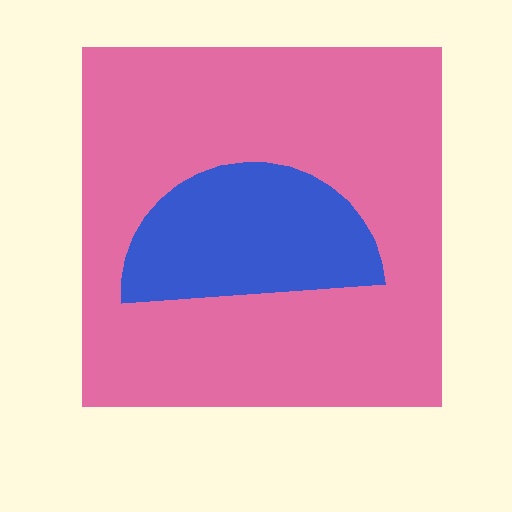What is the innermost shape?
The blue semicircle.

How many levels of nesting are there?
2.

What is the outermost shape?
The pink square.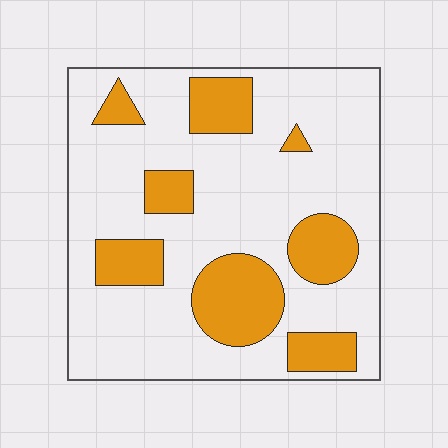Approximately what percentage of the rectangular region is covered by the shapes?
Approximately 25%.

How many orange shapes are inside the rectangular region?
8.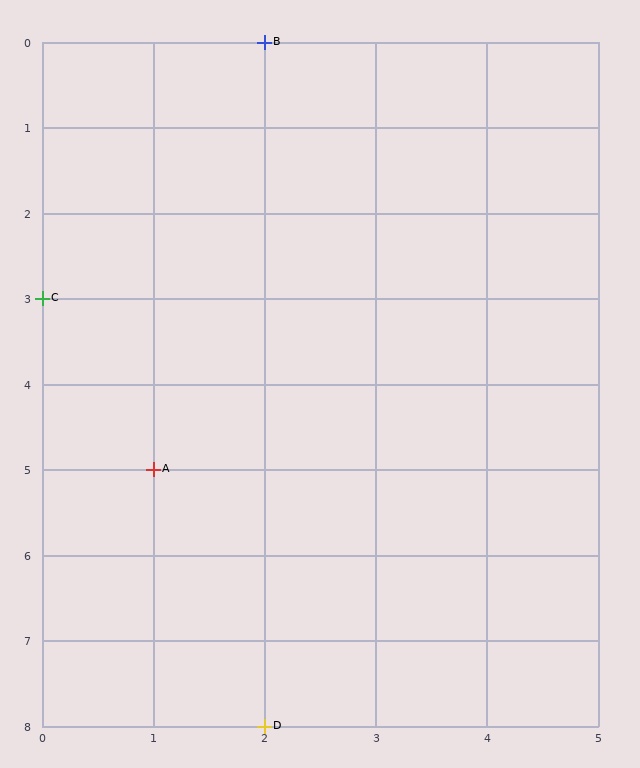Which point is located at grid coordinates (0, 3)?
Point C is at (0, 3).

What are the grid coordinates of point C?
Point C is at grid coordinates (0, 3).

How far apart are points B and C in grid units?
Points B and C are 2 columns and 3 rows apart (about 3.6 grid units diagonally).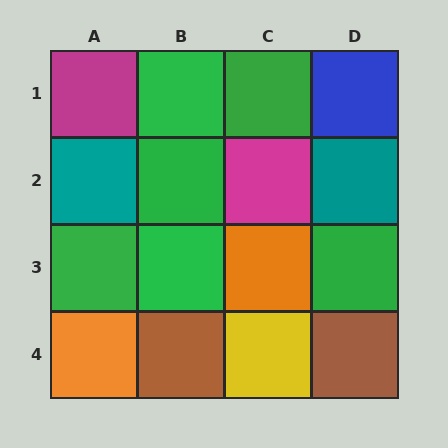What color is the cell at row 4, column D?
Brown.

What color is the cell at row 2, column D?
Teal.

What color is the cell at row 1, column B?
Green.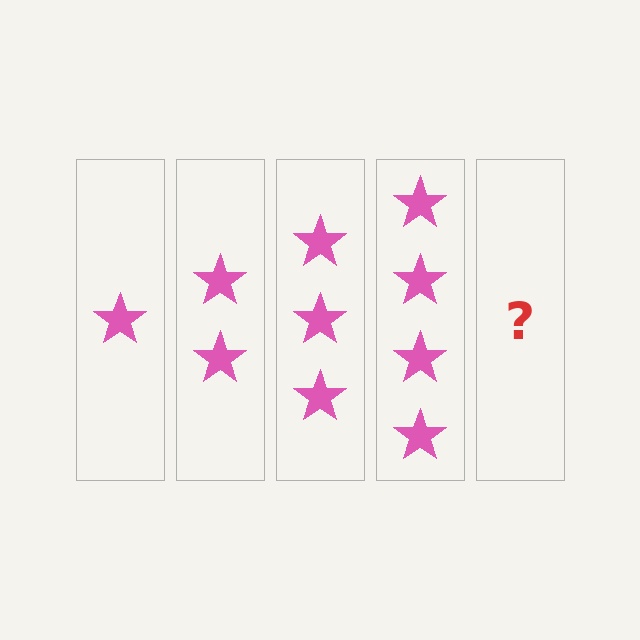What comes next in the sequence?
The next element should be 5 stars.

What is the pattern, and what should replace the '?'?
The pattern is that each step adds one more star. The '?' should be 5 stars.